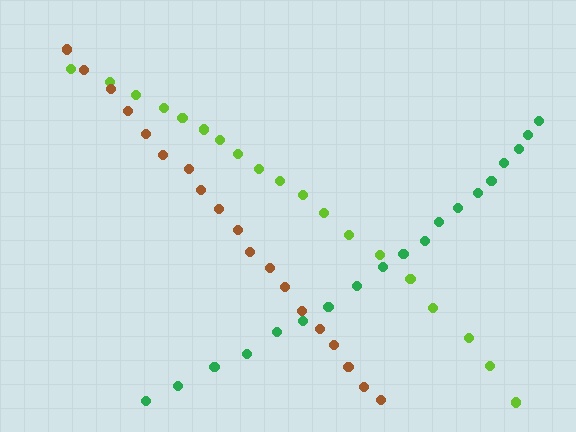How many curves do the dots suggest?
There are 3 distinct paths.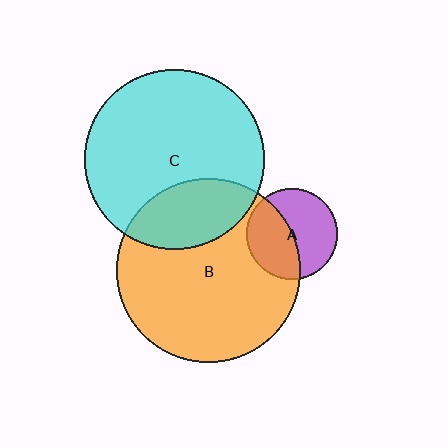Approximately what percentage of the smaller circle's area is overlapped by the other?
Approximately 45%.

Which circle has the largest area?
Circle B (orange).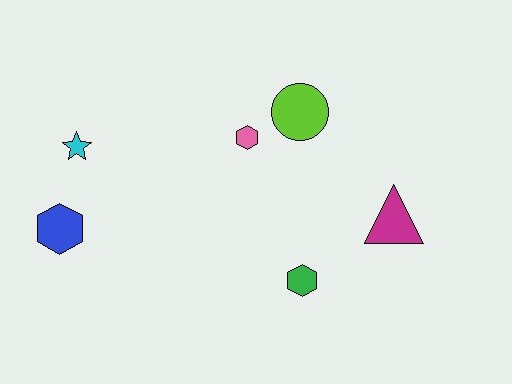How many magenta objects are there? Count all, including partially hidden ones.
There is 1 magenta object.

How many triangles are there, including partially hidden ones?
There is 1 triangle.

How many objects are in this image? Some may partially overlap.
There are 6 objects.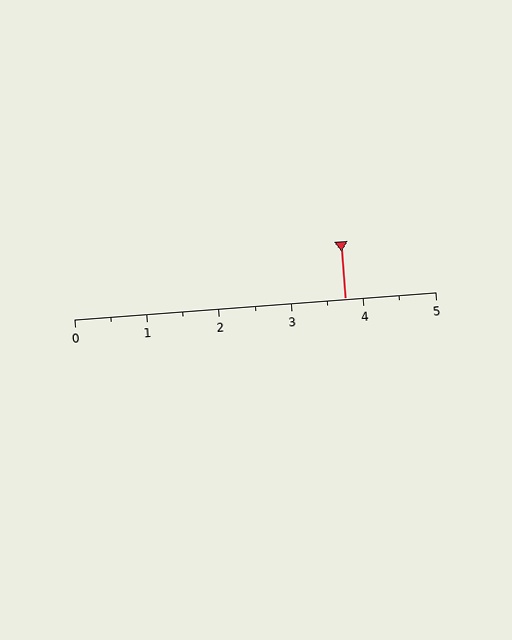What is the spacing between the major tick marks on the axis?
The major ticks are spaced 1 apart.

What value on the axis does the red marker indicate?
The marker indicates approximately 3.8.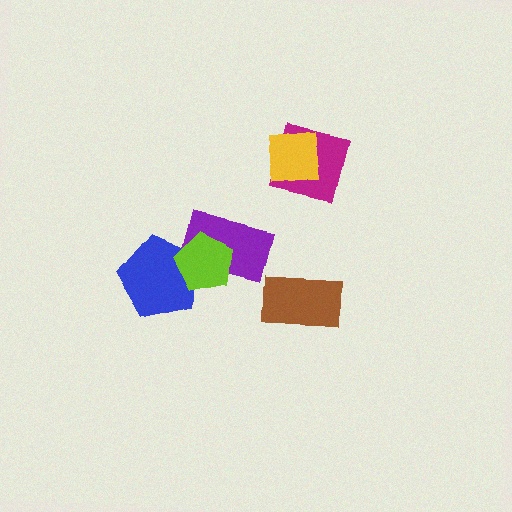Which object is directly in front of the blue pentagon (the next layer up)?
The purple rectangle is directly in front of the blue pentagon.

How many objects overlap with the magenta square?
1 object overlaps with the magenta square.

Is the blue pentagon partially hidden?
Yes, it is partially covered by another shape.